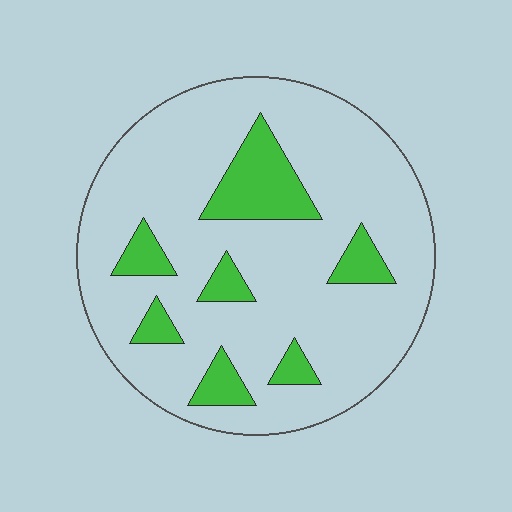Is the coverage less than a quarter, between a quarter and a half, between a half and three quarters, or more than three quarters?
Less than a quarter.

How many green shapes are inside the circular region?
7.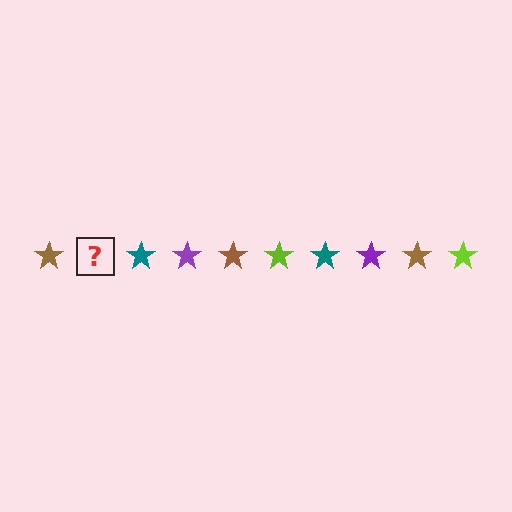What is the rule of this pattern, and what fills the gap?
The rule is that the pattern cycles through brown, lime, teal, purple stars. The gap should be filled with a lime star.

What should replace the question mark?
The question mark should be replaced with a lime star.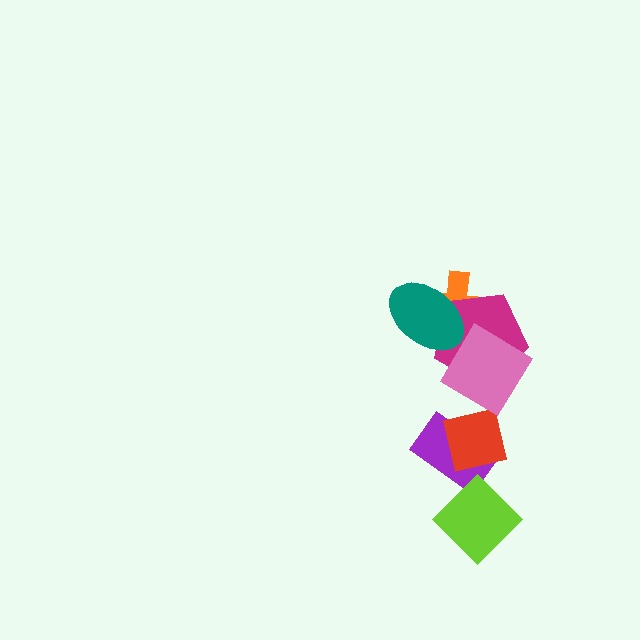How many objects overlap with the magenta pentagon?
3 objects overlap with the magenta pentagon.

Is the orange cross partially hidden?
Yes, it is partially covered by another shape.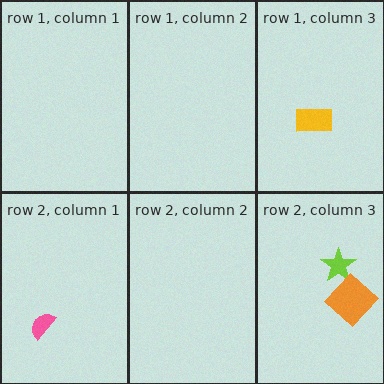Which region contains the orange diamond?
The row 2, column 3 region.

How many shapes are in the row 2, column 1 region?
1.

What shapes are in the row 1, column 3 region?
The yellow rectangle.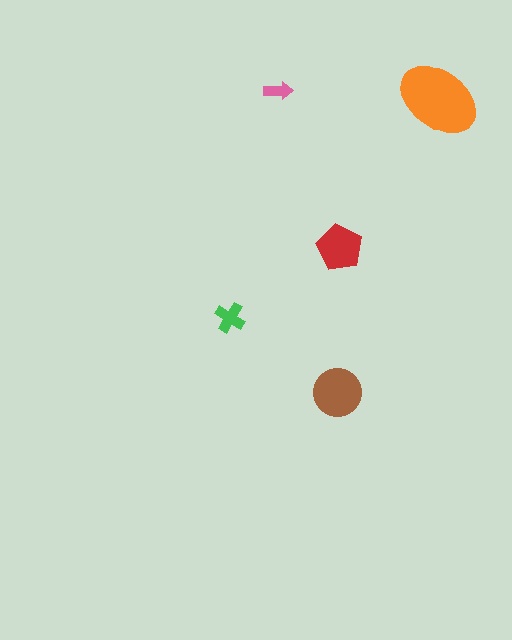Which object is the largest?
The orange ellipse.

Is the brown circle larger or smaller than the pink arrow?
Larger.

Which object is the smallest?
The pink arrow.